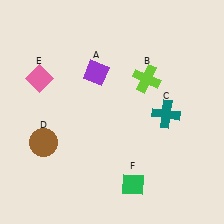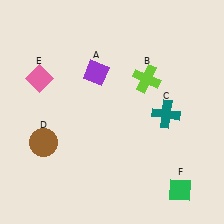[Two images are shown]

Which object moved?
The green diamond (F) moved right.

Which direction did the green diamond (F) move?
The green diamond (F) moved right.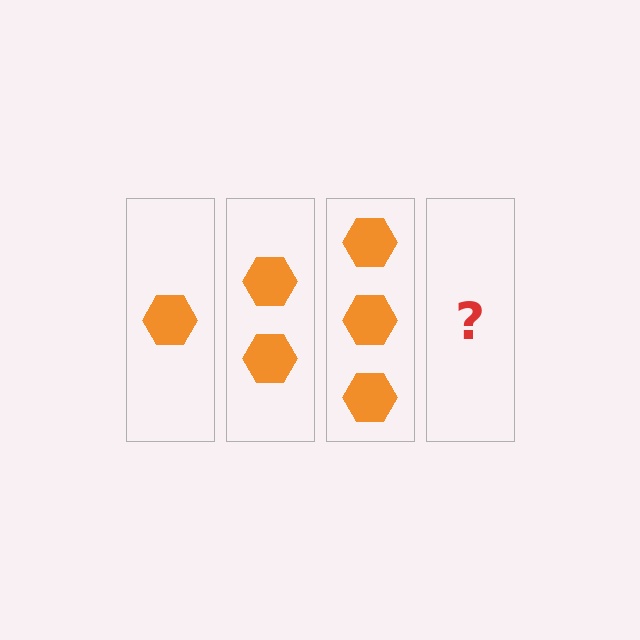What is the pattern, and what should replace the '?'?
The pattern is that each step adds one more hexagon. The '?' should be 4 hexagons.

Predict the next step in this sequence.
The next step is 4 hexagons.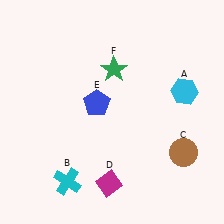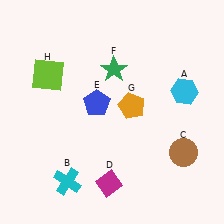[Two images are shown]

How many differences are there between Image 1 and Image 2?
There are 2 differences between the two images.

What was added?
An orange pentagon (G), a lime square (H) were added in Image 2.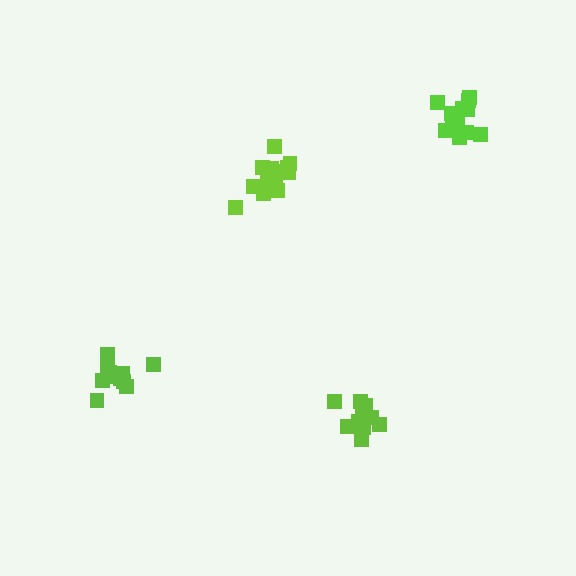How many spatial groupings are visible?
There are 4 spatial groupings.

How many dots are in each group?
Group 1: 17 dots, Group 2: 11 dots, Group 3: 12 dots, Group 4: 13 dots (53 total).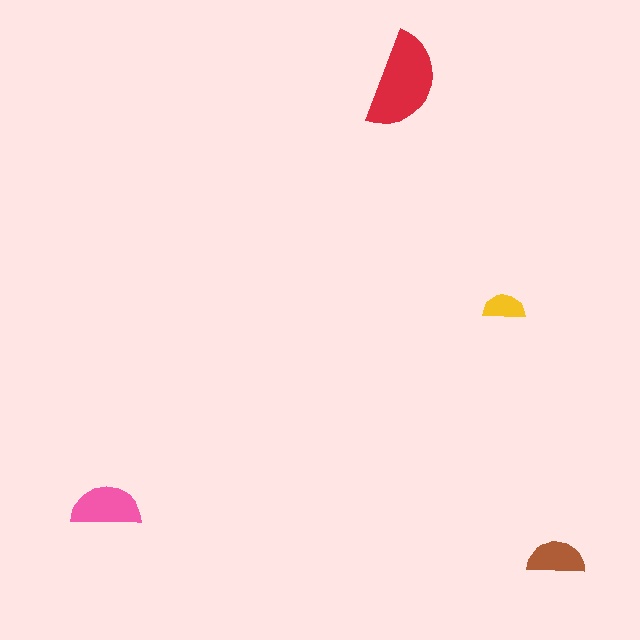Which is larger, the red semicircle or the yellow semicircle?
The red one.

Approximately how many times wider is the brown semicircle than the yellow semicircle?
About 1.5 times wider.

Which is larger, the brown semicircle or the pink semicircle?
The pink one.